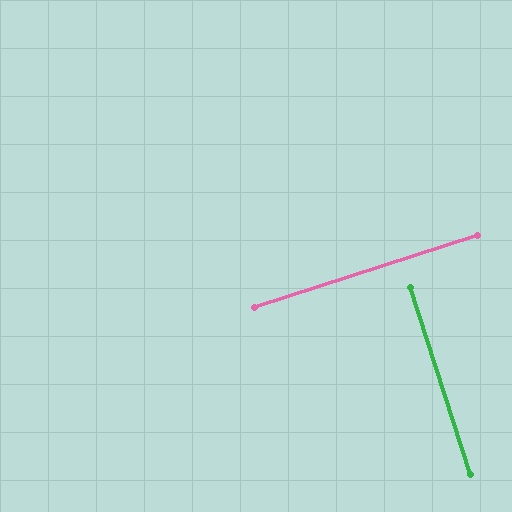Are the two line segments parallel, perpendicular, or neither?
Perpendicular — they meet at approximately 90°.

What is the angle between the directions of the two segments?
Approximately 90 degrees.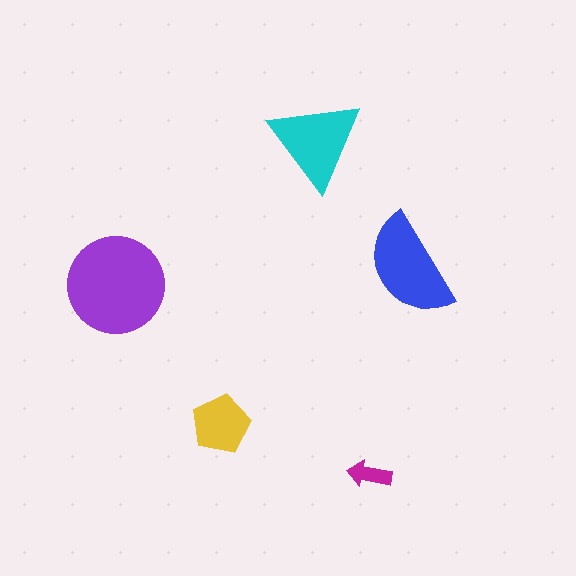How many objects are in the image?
There are 5 objects in the image.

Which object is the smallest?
The magenta arrow.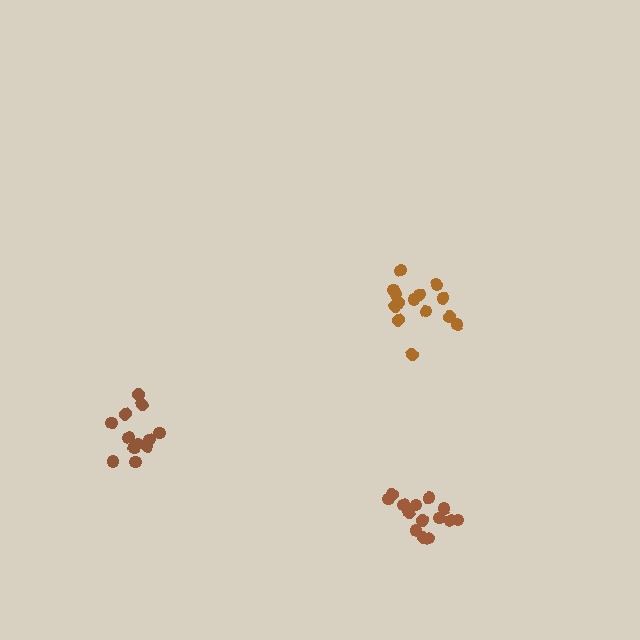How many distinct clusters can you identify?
There are 3 distinct clusters.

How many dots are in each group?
Group 1: 14 dots, Group 2: 14 dots, Group 3: 12 dots (40 total).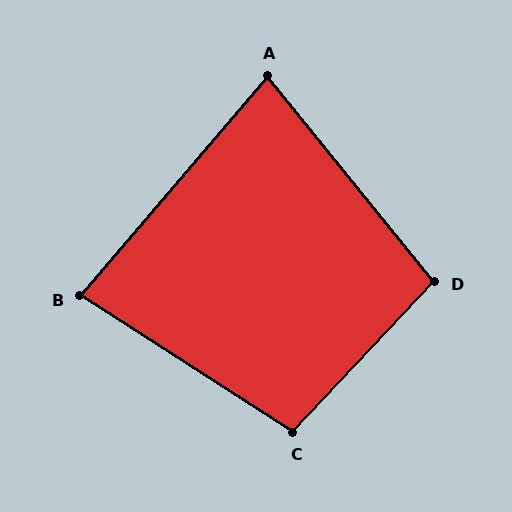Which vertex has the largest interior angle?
C, at approximately 100 degrees.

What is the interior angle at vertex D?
Approximately 98 degrees (obtuse).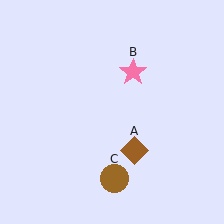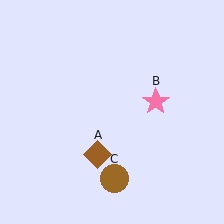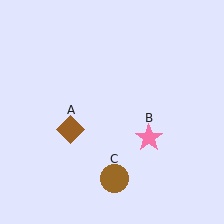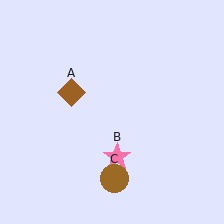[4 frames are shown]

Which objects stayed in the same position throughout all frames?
Brown circle (object C) remained stationary.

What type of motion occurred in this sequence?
The brown diamond (object A), pink star (object B) rotated clockwise around the center of the scene.